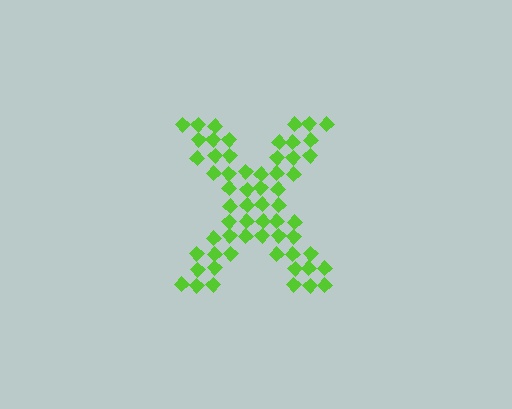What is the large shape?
The large shape is the letter X.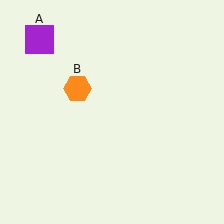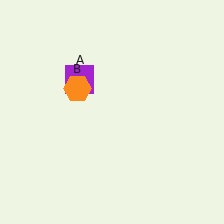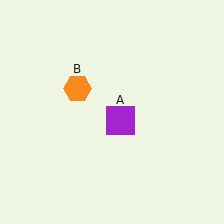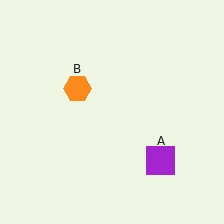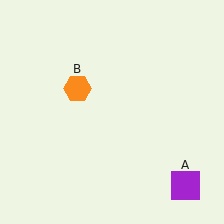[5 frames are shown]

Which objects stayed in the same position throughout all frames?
Orange hexagon (object B) remained stationary.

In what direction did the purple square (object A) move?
The purple square (object A) moved down and to the right.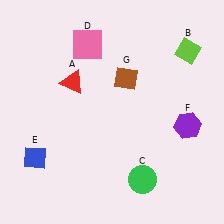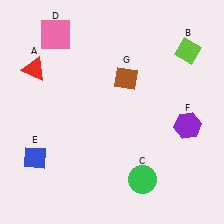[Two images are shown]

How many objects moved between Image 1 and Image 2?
2 objects moved between the two images.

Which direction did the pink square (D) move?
The pink square (D) moved left.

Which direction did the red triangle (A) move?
The red triangle (A) moved left.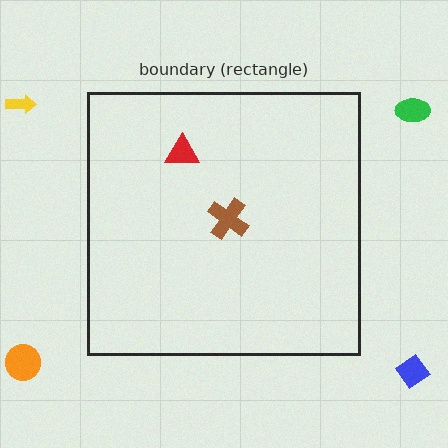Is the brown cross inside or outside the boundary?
Inside.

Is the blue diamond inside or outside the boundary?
Outside.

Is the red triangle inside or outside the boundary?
Inside.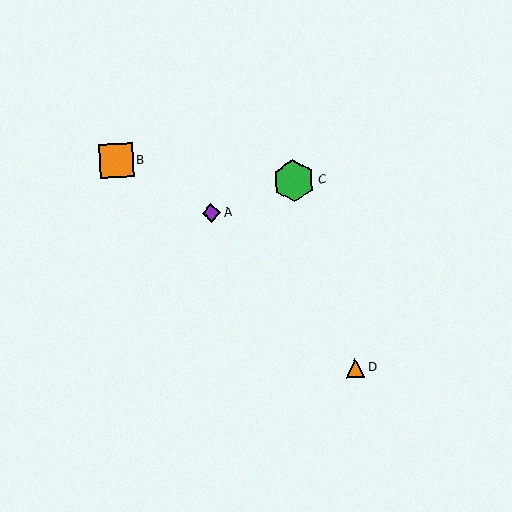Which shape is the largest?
The green hexagon (labeled C) is the largest.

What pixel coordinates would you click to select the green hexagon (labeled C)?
Click at (294, 181) to select the green hexagon C.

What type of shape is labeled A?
Shape A is a purple diamond.